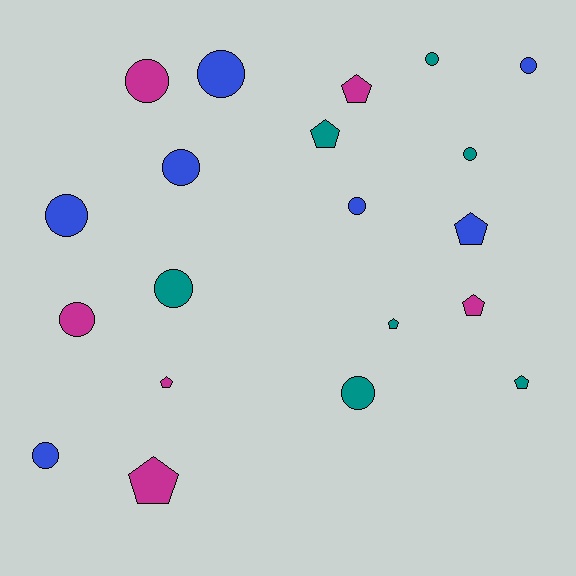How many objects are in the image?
There are 20 objects.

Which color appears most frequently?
Blue, with 7 objects.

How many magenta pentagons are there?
There are 4 magenta pentagons.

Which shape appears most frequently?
Circle, with 12 objects.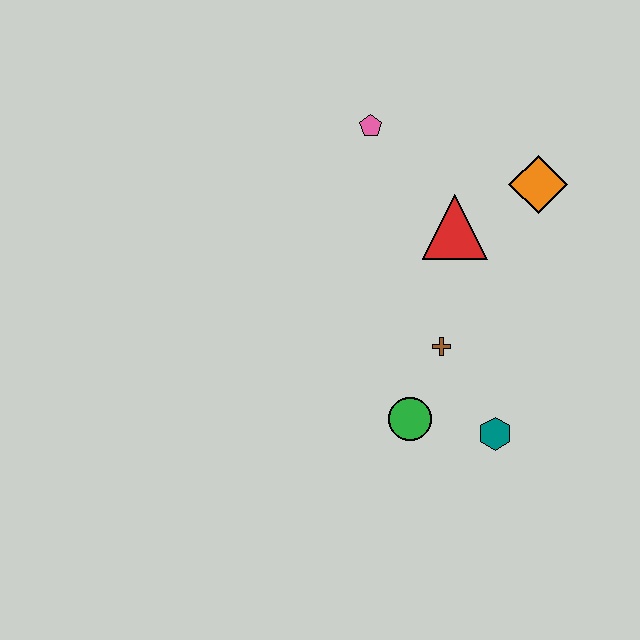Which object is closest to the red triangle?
The orange diamond is closest to the red triangle.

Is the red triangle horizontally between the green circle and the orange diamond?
Yes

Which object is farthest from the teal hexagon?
The pink pentagon is farthest from the teal hexagon.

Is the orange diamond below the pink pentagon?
Yes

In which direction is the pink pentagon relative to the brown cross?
The pink pentagon is above the brown cross.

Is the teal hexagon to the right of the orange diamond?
No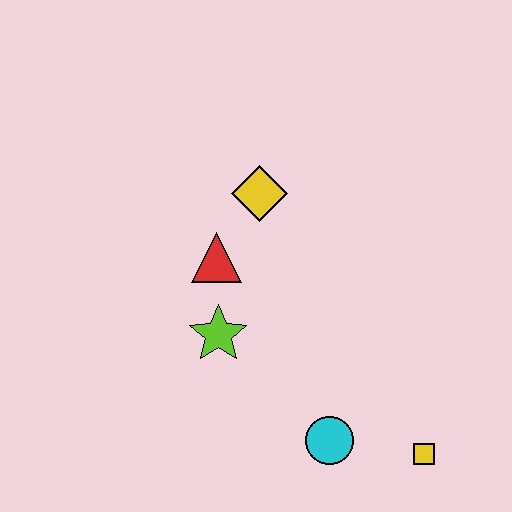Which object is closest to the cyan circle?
The yellow square is closest to the cyan circle.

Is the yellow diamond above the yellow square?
Yes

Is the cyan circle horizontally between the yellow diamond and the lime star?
No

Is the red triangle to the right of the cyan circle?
No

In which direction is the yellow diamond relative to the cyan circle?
The yellow diamond is above the cyan circle.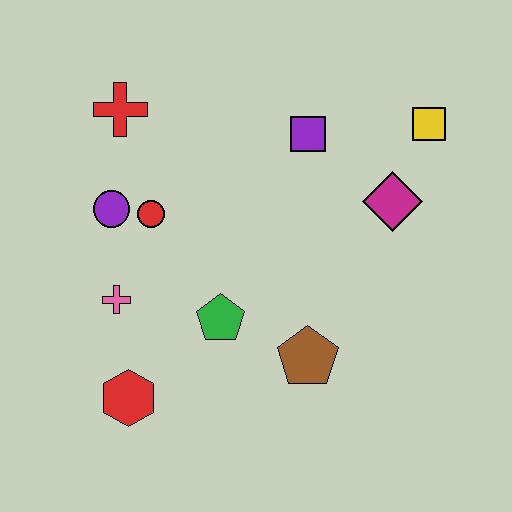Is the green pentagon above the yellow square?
No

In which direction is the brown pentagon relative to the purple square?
The brown pentagon is below the purple square.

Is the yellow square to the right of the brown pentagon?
Yes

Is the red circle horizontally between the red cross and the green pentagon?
Yes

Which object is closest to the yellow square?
The magenta diamond is closest to the yellow square.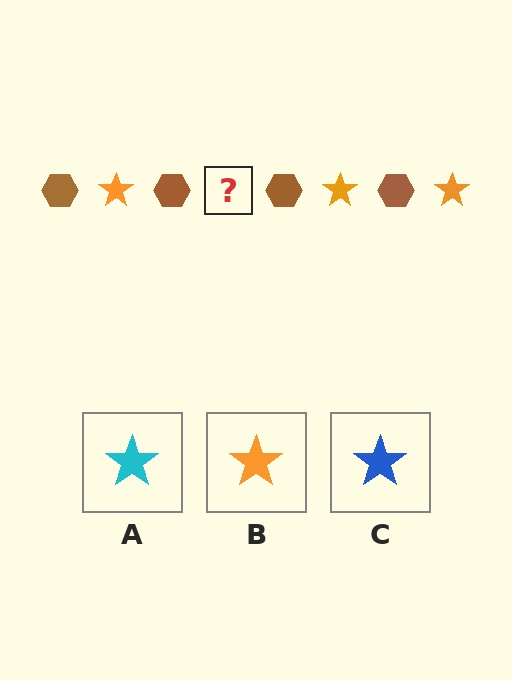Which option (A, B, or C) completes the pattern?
B.